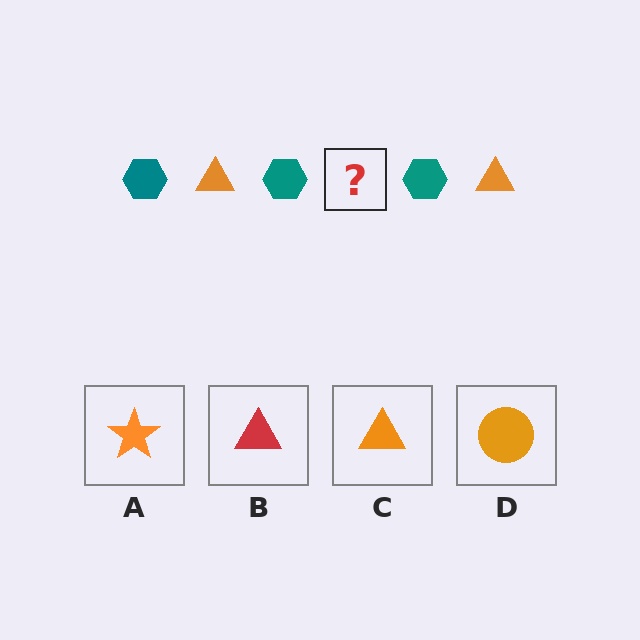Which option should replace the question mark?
Option C.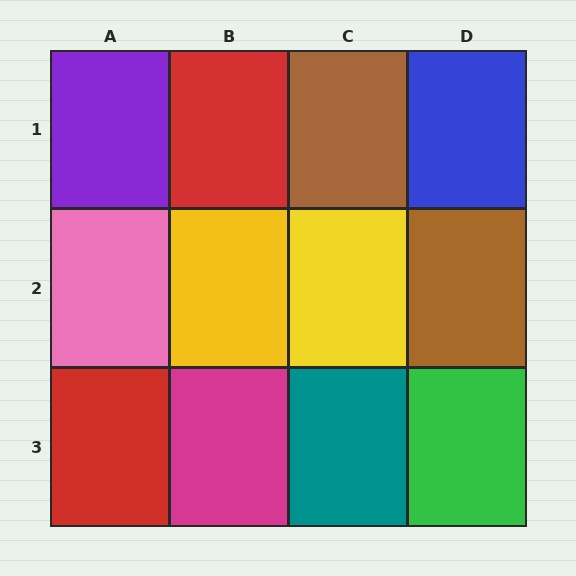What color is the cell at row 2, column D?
Brown.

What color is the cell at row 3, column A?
Red.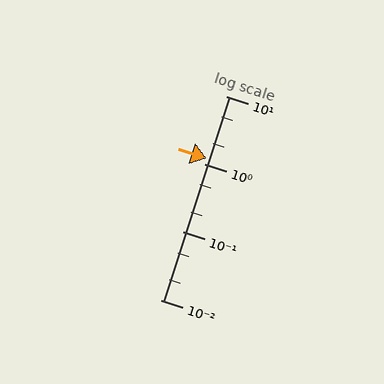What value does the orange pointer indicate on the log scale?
The pointer indicates approximately 1.2.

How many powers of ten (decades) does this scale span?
The scale spans 3 decades, from 0.01 to 10.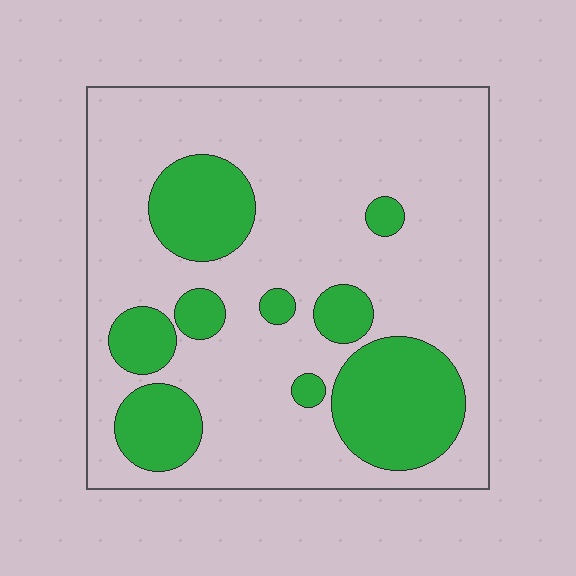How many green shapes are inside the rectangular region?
9.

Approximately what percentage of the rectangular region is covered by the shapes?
Approximately 25%.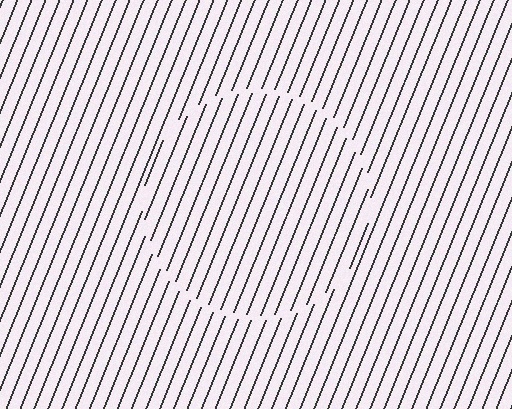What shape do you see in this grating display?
An illusory circle. The interior of the shape contains the same grating, shifted by half a period — the contour is defined by the phase discontinuity where line-ends from the inner and outer gratings abut.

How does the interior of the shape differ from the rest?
The interior of the shape contains the same grating, shifted by half a period — the contour is defined by the phase discontinuity where line-ends from the inner and outer gratings abut.